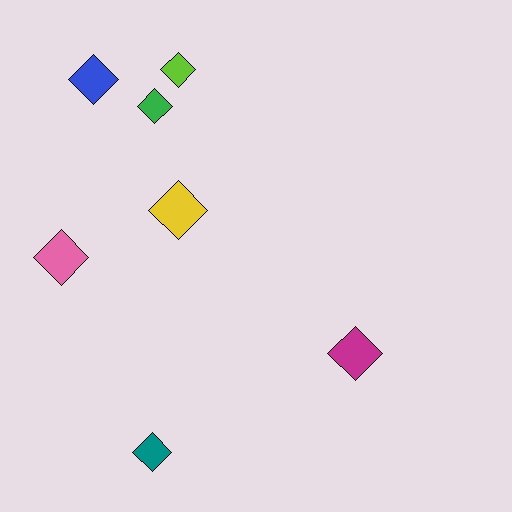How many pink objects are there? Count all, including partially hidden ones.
There is 1 pink object.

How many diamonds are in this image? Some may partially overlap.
There are 7 diamonds.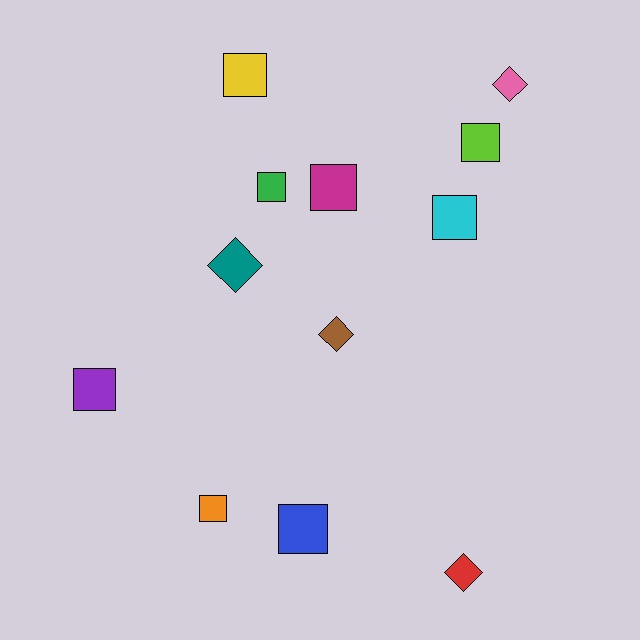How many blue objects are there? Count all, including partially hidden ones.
There is 1 blue object.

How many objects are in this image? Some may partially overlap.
There are 12 objects.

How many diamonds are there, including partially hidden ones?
There are 4 diamonds.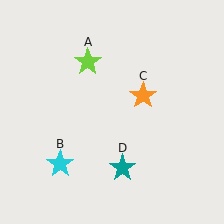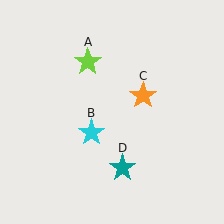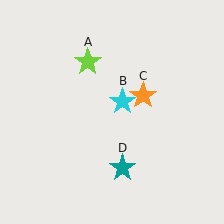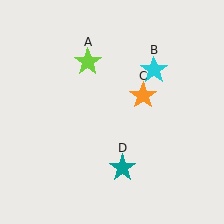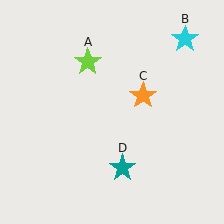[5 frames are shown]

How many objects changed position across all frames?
1 object changed position: cyan star (object B).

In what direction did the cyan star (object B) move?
The cyan star (object B) moved up and to the right.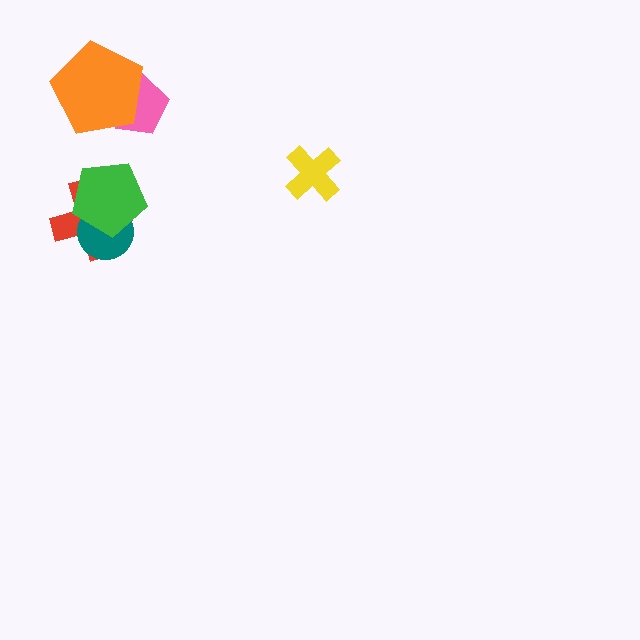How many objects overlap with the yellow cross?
0 objects overlap with the yellow cross.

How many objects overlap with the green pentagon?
2 objects overlap with the green pentagon.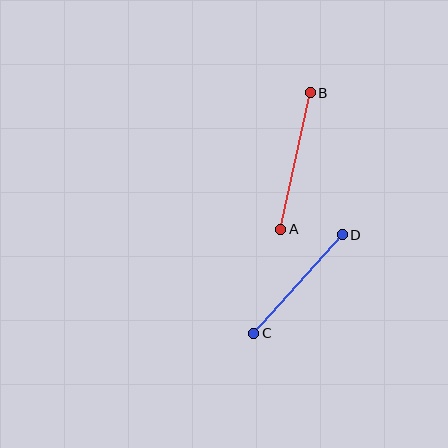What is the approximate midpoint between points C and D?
The midpoint is at approximately (298, 284) pixels.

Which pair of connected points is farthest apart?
Points A and B are farthest apart.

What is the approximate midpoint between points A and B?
The midpoint is at approximately (295, 161) pixels.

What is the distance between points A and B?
The distance is approximately 139 pixels.